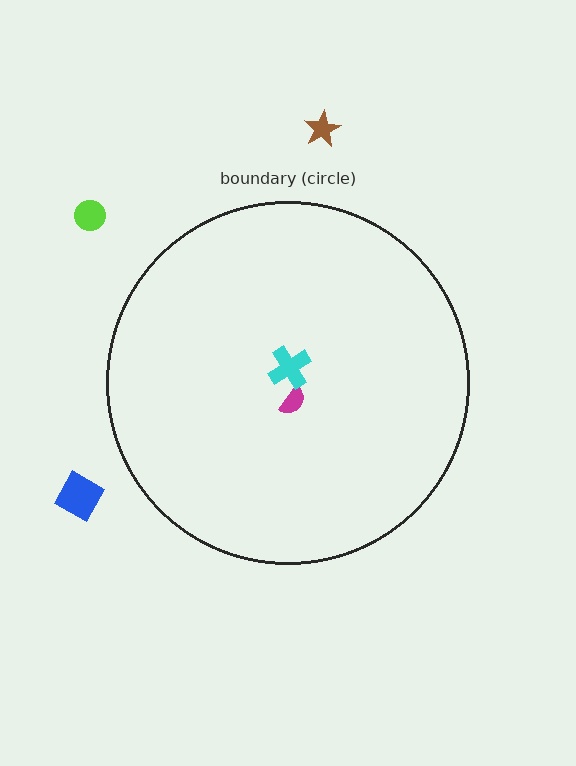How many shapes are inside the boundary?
2 inside, 3 outside.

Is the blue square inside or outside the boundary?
Outside.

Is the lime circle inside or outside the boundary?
Outside.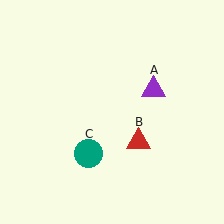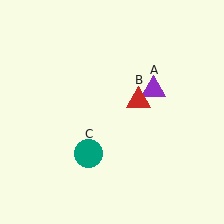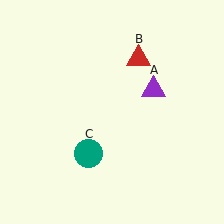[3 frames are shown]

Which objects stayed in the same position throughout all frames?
Purple triangle (object A) and teal circle (object C) remained stationary.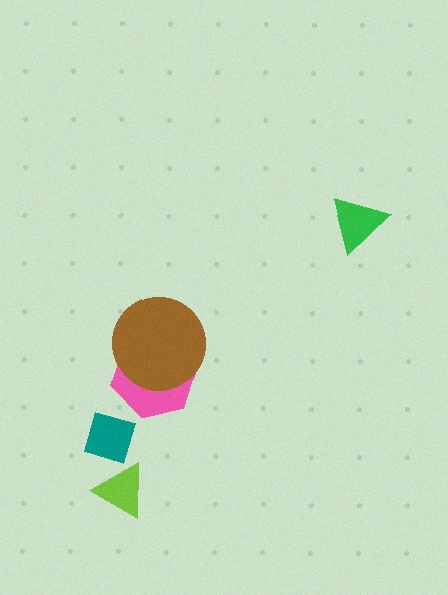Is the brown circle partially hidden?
No, no other shape covers it.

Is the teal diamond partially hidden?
Yes, it is partially covered by another shape.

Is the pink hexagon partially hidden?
Yes, it is partially covered by another shape.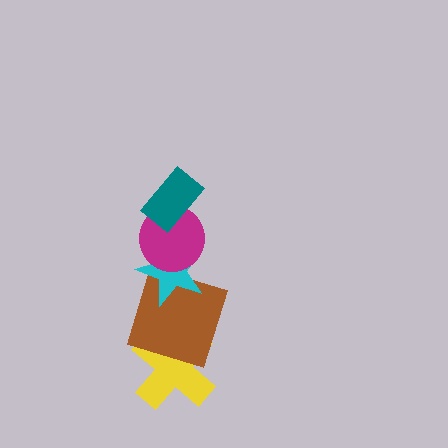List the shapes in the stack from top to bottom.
From top to bottom: the teal rectangle, the magenta circle, the cyan star, the brown square, the yellow cross.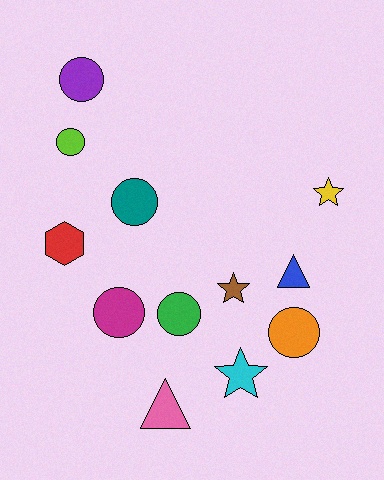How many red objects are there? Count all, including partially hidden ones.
There is 1 red object.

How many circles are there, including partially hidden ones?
There are 6 circles.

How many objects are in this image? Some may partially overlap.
There are 12 objects.